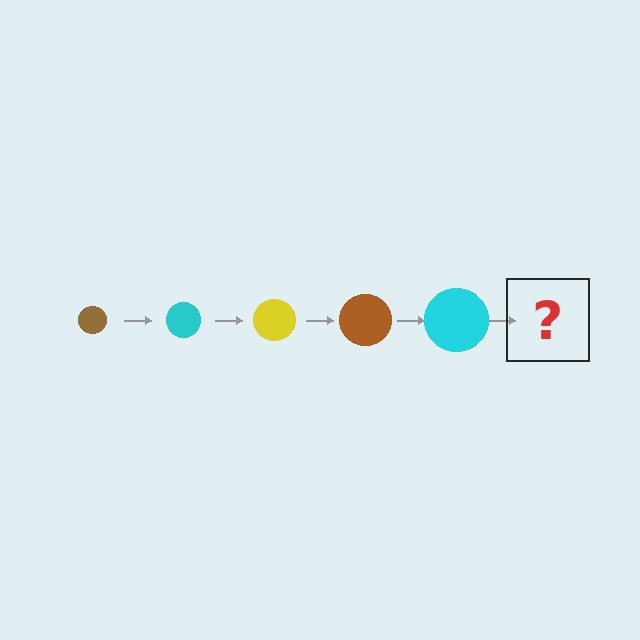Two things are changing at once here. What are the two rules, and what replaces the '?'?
The two rules are that the circle grows larger each step and the color cycles through brown, cyan, and yellow. The '?' should be a yellow circle, larger than the previous one.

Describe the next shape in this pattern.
It should be a yellow circle, larger than the previous one.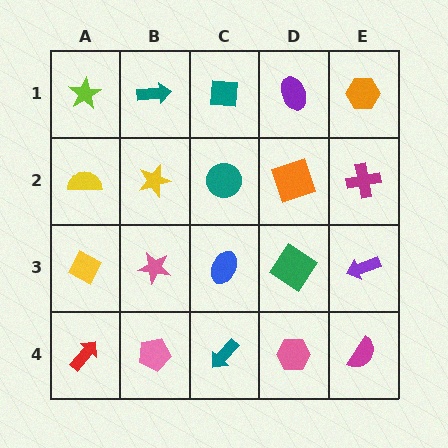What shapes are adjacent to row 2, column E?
An orange hexagon (row 1, column E), a purple arrow (row 3, column E), an orange square (row 2, column D).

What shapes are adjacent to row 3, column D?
An orange square (row 2, column D), a pink hexagon (row 4, column D), a blue ellipse (row 3, column C), a purple arrow (row 3, column E).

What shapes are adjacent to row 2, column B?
A teal arrow (row 1, column B), a pink star (row 3, column B), a yellow semicircle (row 2, column A), a teal circle (row 2, column C).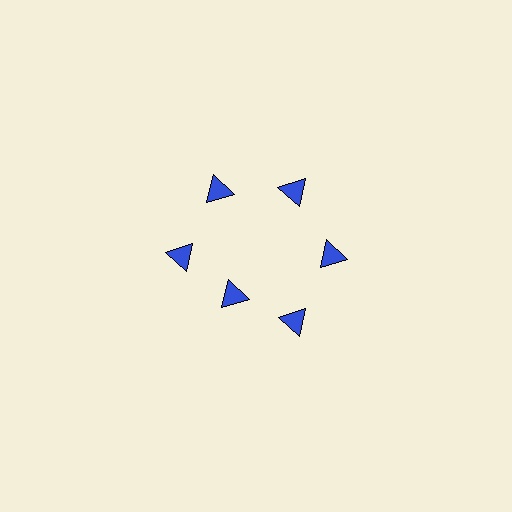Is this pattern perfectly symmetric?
No. The 6 blue triangles are arranged in a ring, but one element near the 7 o'clock position is pulled inward toward the center, breaking the 6-fold rotational symmetry.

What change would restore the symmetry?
The symmetry would be restored by moving it outward, back onto the ring so that all 6 triangles sit at equal angles and equal distance from the center.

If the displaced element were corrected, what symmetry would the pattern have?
It would have 6-fold rotational symmetry — the pattern would map onto itself every 60 degrees.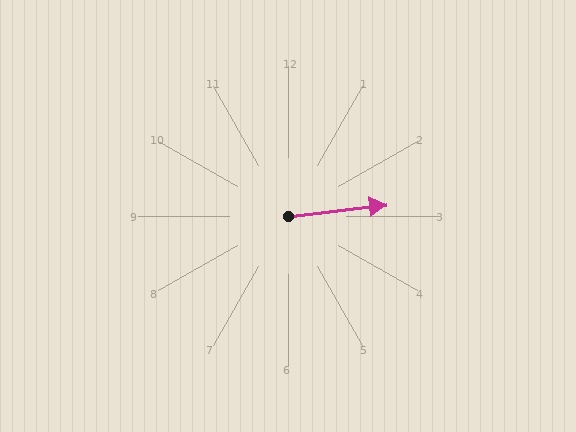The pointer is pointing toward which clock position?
Roughly 3 o'clock.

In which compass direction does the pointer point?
East.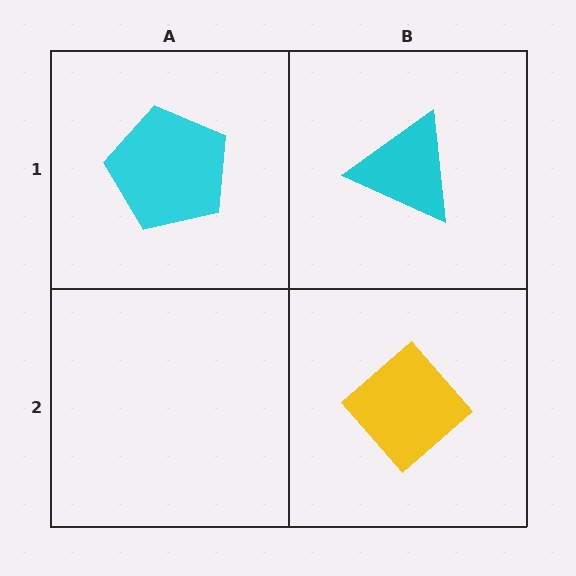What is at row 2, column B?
A yellow diamond.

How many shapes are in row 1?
2 shapes.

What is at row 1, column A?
A cyan pentagon.